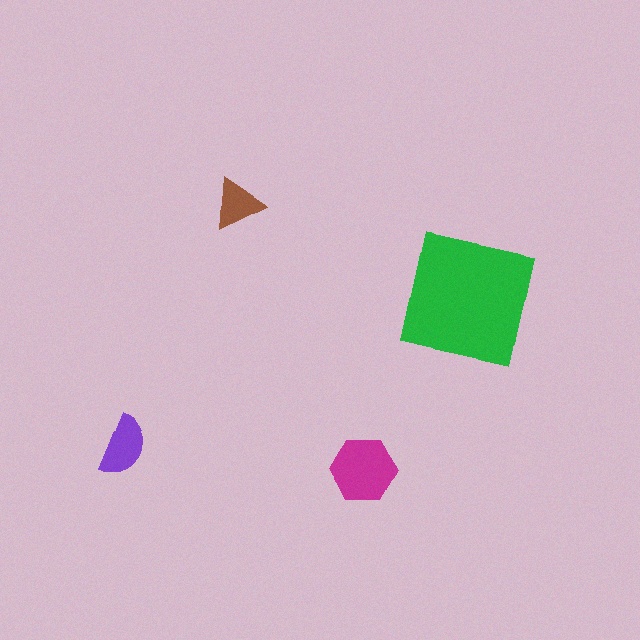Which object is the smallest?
The brown triangle.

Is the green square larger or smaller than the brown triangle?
Larger.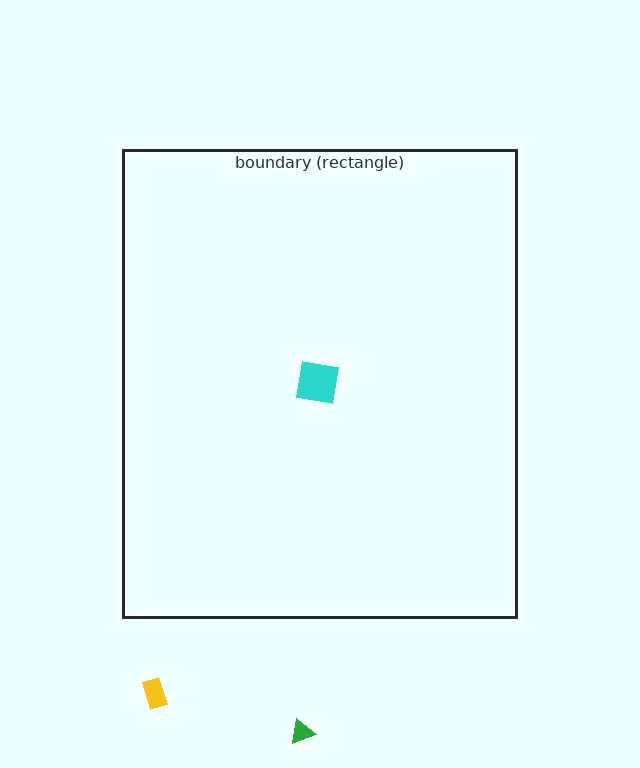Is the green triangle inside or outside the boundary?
Outside.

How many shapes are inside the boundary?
1 inside, 2 outside.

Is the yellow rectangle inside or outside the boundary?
Outside.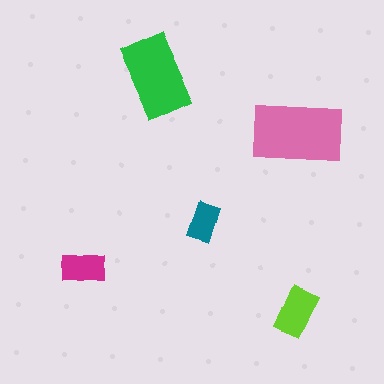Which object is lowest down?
The lime rectangle is bottommost.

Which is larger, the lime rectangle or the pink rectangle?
The pink one.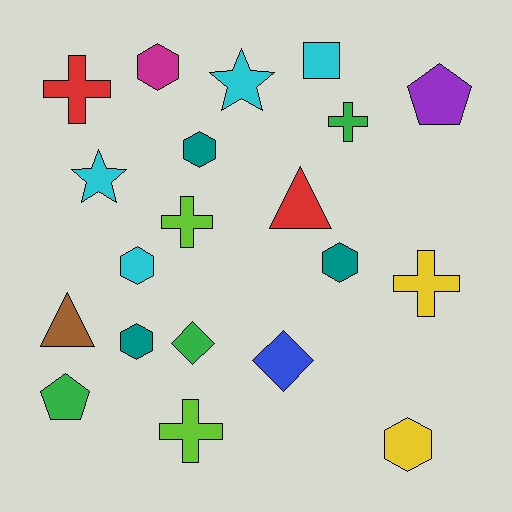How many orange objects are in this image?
There are no orange objects.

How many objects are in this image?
There are 20 objects.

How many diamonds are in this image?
There are 2 diamonds.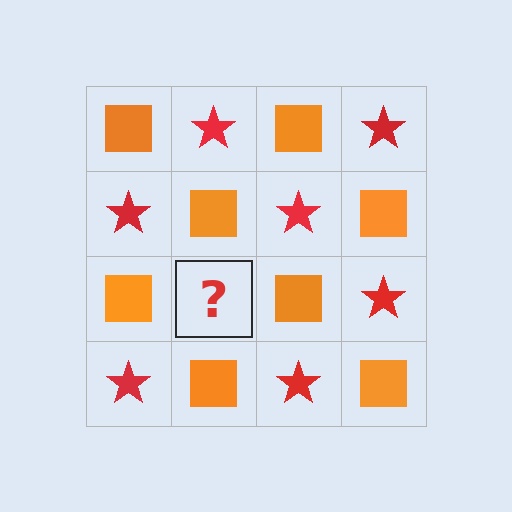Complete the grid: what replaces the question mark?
The question mark should be replaced with a red star.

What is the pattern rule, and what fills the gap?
The rule is that it alternates orange square and red star in a checkerboard pattern. The gap should be filled with a red star.